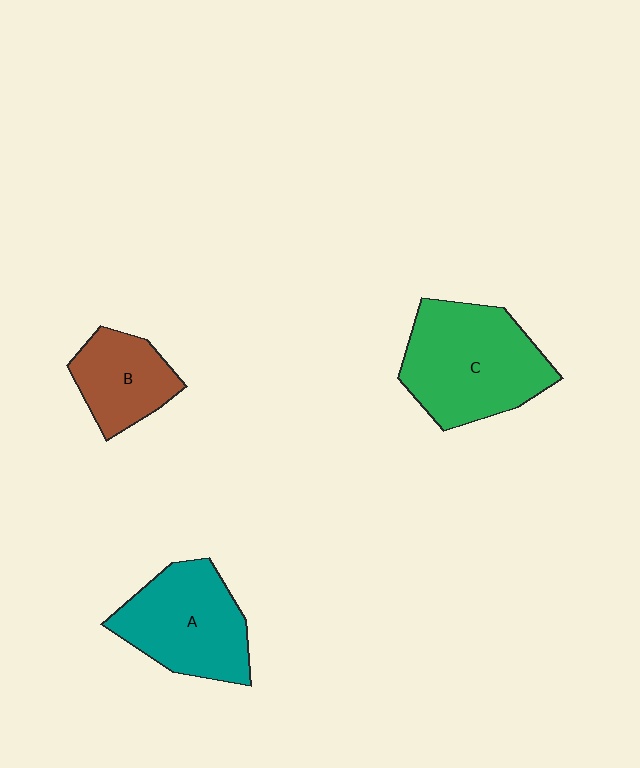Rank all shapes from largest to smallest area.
From largest to smallest: C (green), A (teal), B (brown).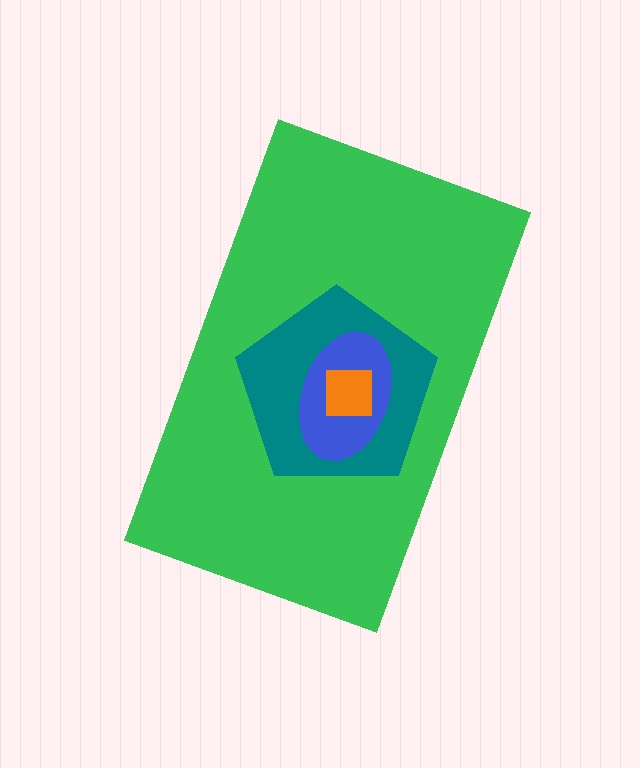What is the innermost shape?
The orange square.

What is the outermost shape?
The green rectangle.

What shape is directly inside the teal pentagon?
The blue ellipse.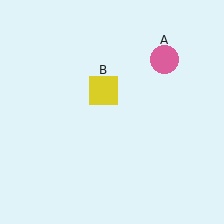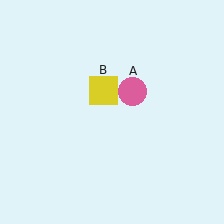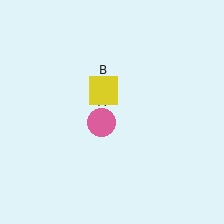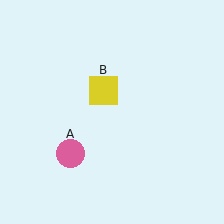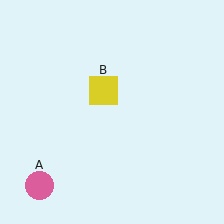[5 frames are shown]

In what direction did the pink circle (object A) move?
The pink circle (object A) moved down and to the left.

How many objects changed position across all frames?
1 object changed position: pink circle (object A).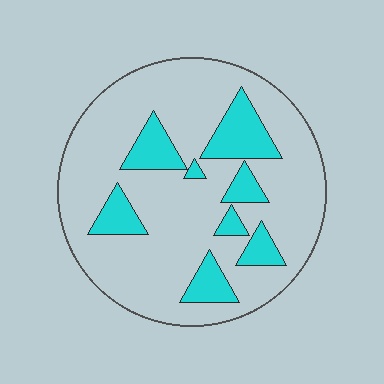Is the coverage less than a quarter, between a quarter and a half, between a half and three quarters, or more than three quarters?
Less than a quarter.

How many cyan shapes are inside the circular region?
8.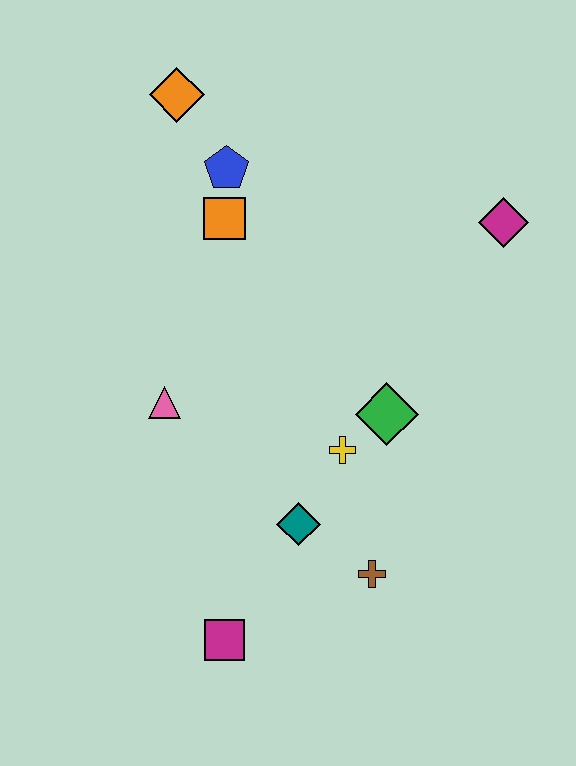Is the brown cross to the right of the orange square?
Yes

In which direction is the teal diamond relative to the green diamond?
The teal diamond is below the green diamond.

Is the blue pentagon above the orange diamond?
No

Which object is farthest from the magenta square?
The orange diamond is farthest from the magenta square.